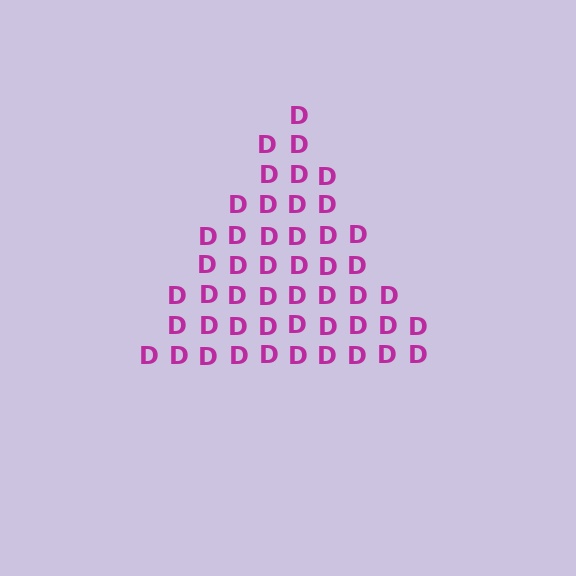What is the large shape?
The large shape is a triangle.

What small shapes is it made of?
It is made of small letter D's.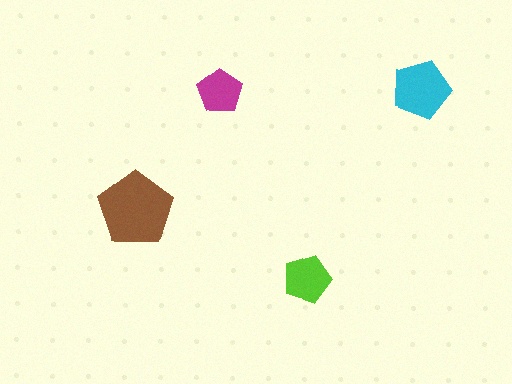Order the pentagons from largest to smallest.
the brown one, the cyan one, the lime one, the magenta one.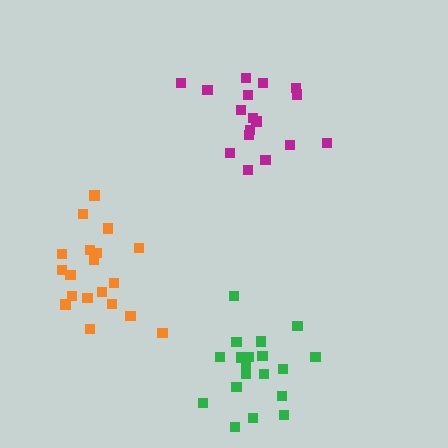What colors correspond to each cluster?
The clusters are colored: magenta, green, orange.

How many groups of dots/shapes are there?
There are 3 groups.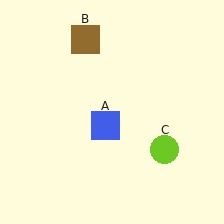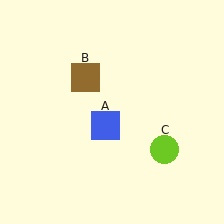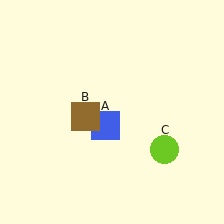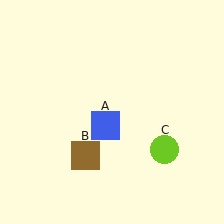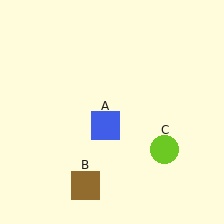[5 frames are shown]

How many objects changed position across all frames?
1 object changed position: brown square (object B).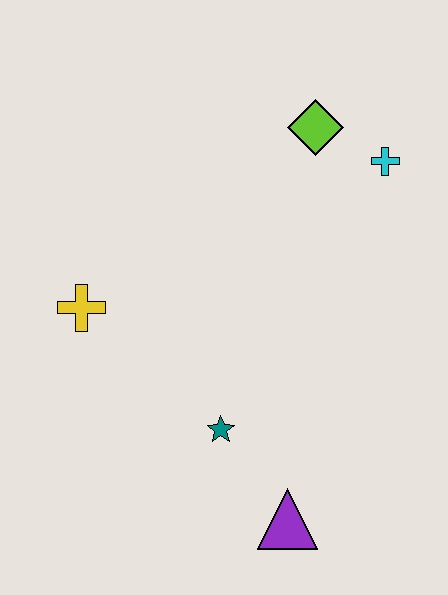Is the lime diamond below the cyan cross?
No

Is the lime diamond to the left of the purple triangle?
No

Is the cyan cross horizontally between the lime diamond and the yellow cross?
No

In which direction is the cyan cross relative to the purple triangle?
The cyan cross is above the purple triangle.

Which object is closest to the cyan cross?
The lime diamond is closest to the cyan cross.